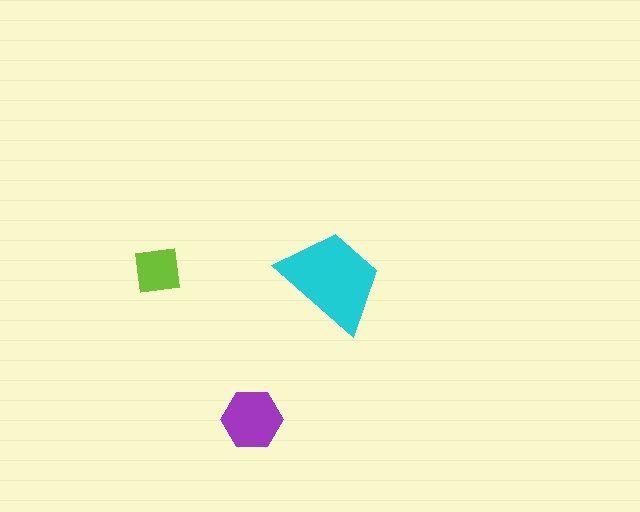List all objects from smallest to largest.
The lime square, the purple hexagon, the cyan trapezoid.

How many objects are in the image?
There are 3 objects in the image.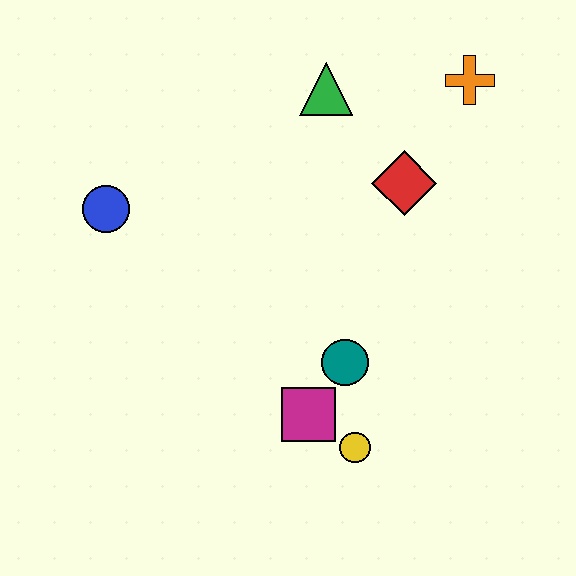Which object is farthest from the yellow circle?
The orange cross is farthest from the yellow circle.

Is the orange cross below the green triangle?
No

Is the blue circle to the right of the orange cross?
No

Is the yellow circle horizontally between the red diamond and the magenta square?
Yes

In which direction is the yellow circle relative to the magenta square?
The yellow circle is to the right of the magenta square.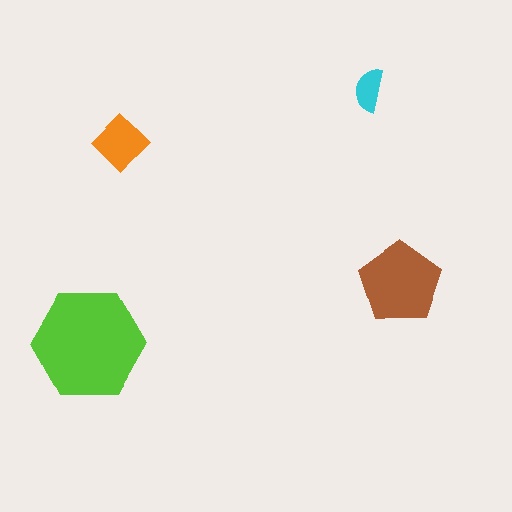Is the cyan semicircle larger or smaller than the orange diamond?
Smaller.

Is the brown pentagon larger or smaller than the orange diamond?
Larger.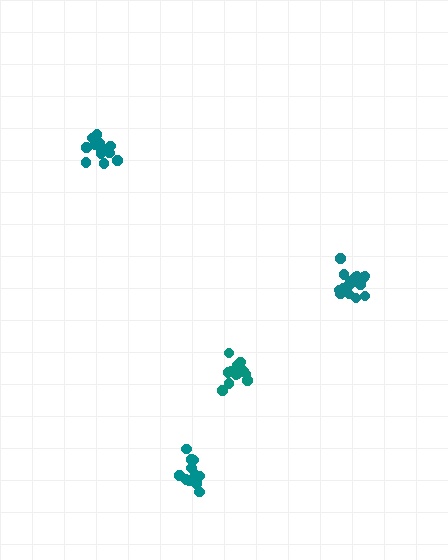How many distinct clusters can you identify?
There are 4 distinct clusters.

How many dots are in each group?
Group 1: 15 dots, Group 2: 13 dots, Group 3: 12 dots, Group 4: 15 dots (55 total).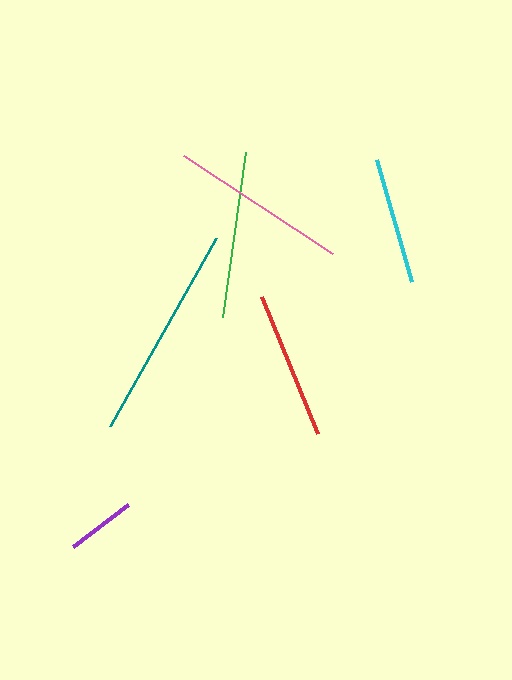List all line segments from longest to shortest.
From longest to shortest: teal, pink, green, red, cyan, purple.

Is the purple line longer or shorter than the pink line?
The pink line is longer than the purple line.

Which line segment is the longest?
The teal line is the longest at approximately 216 pixels.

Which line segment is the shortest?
The purple line is the shortest at approximately 69 pixels.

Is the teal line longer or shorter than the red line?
The teal line is longer than the red line.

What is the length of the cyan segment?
The cyan segment is approximately 127 pixels long.